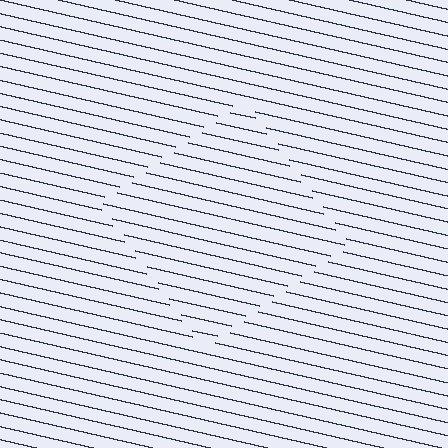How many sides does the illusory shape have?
4 sides — the line-ends trace a square.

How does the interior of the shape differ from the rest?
The interior of the shape contains the same grating, shifted by half a period — the contour is defined by the phase discontinuity where line-ends from the inner and outer gratings abut.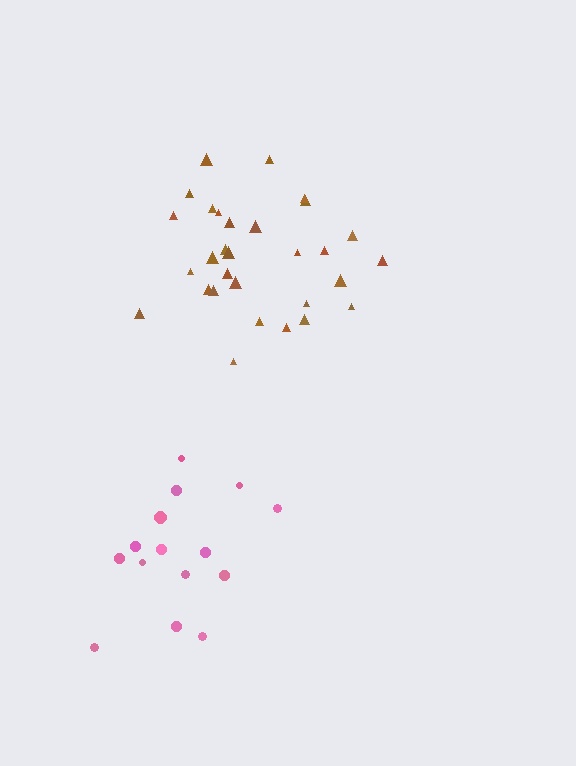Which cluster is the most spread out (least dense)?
Pink.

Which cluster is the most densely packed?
Brown.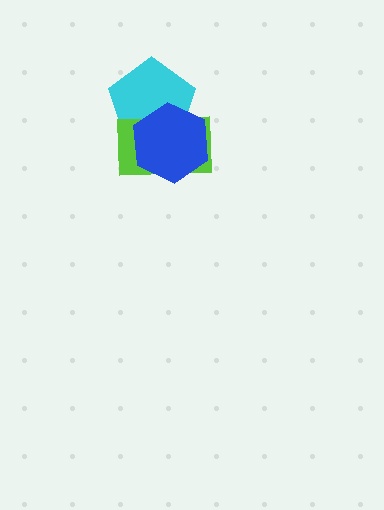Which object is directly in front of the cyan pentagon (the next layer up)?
The lime rectangle is directly in front of the cyan pentagon.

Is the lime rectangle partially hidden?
Yes, it is partially covered by another shape.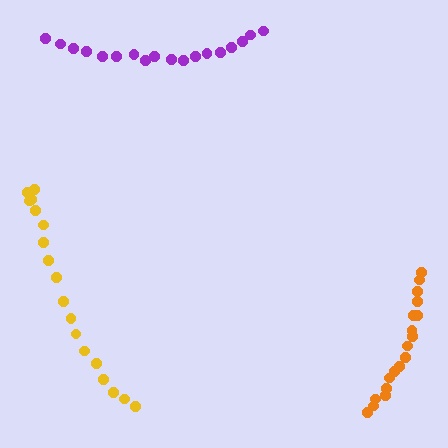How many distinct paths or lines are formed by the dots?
There are 3 distinct paths.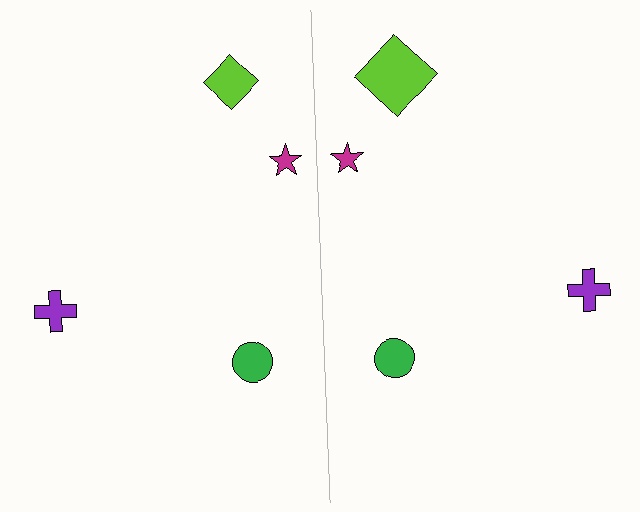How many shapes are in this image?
There are 8 shapes in this image.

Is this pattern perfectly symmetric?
No, the pattern is not perfectly symmetric. The lime diamond on the right side has a different size than its mirror counterpart.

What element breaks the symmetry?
The lime diamond on the right side has a different size than its mirror counterpart.